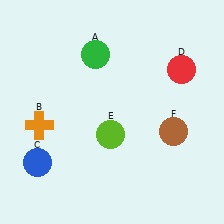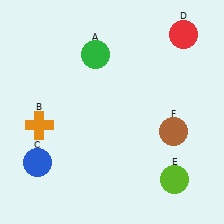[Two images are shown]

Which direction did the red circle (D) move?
The red circle (D) moved up.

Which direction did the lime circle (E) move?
The lime circle (E) moved right.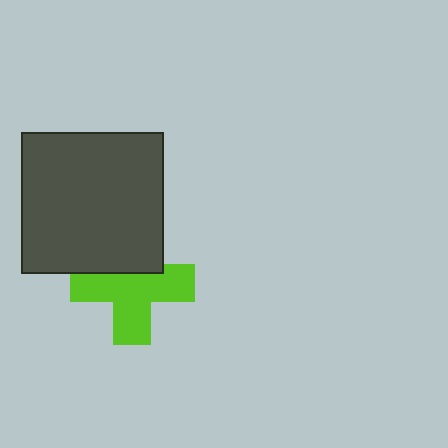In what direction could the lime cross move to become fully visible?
The lime cross could move down. That would shift it out from behind the dark gray square entirely.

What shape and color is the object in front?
The object in front is a dark gray square.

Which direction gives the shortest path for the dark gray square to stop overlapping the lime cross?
Moving up gives the shortest separation.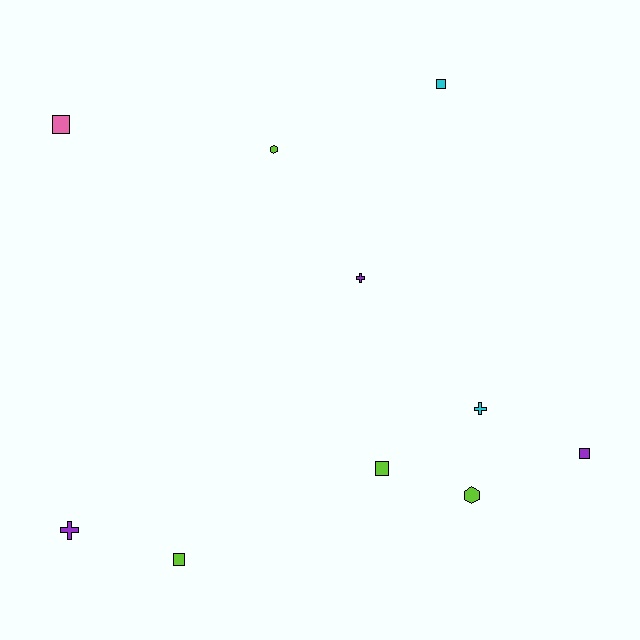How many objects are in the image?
There are 10 objects.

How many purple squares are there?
There is 1 purple square.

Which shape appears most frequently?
Square, with 5 objects.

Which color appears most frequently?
Lime, with 4 objects.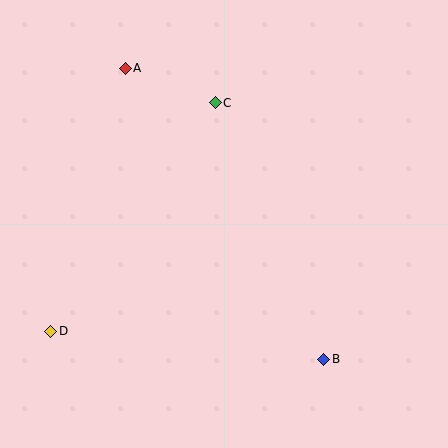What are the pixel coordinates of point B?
Point B is at (324, 359).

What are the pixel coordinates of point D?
Point D is at (51, 331).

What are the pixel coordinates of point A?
Point A is at (125, 68).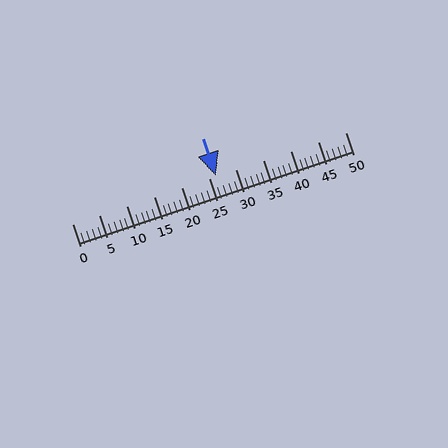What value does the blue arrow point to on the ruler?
The blue arrow points to approximately 26.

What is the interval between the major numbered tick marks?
The major tick marks are spaced 5 units apart.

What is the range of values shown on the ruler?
The ruler shows values from 0 to 50.